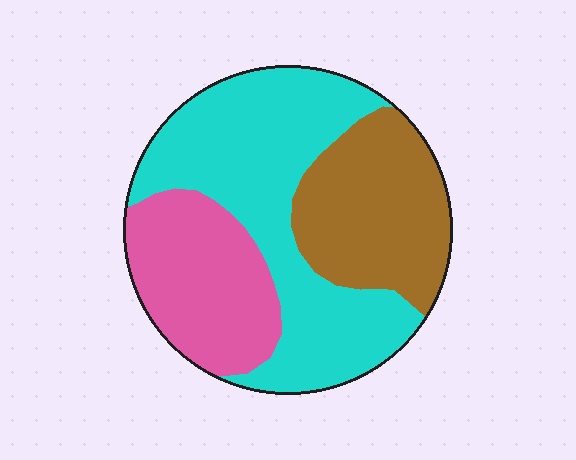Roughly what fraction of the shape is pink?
Pink takes up about one quarter (1/4) of the shape.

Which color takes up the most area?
Cyan, at roughly 45%.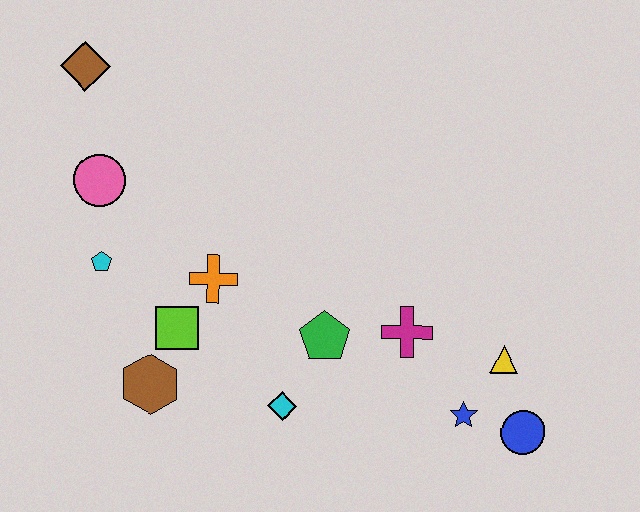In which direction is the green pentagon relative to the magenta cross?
The green pentagon is to the left of the magenta cross.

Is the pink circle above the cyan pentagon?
Yes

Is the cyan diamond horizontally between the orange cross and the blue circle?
Yes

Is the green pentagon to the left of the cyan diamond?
No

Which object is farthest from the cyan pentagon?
The blue circle is farthest from the cyan pentagon.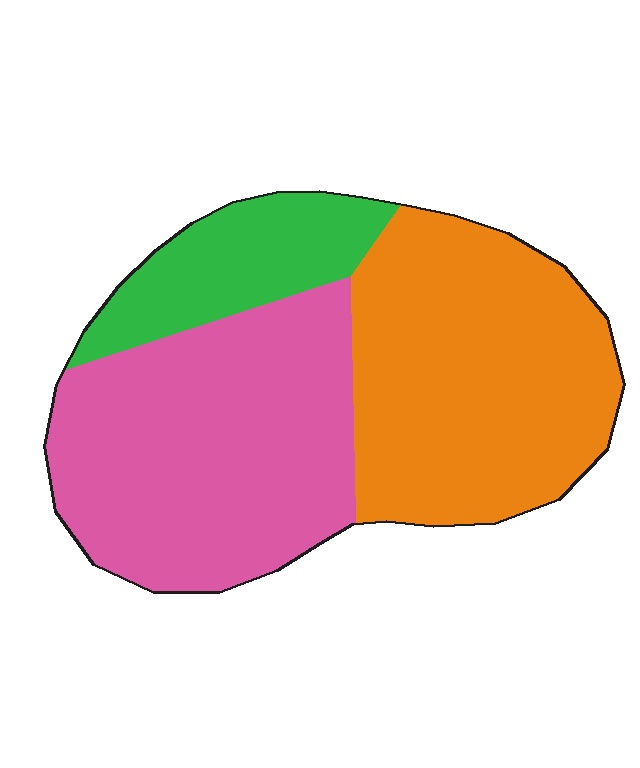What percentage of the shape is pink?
Pink takes up between a third and a half of the shape.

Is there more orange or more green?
Orange.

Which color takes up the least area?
Green, at roughly 15%.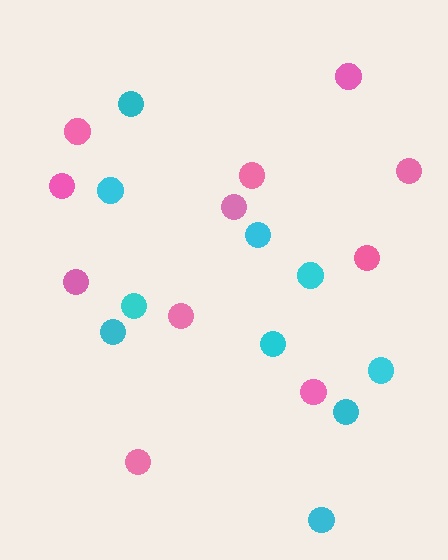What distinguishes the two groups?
There are 2 groups: one group of cyan circles (10) and one group of pink circles (11).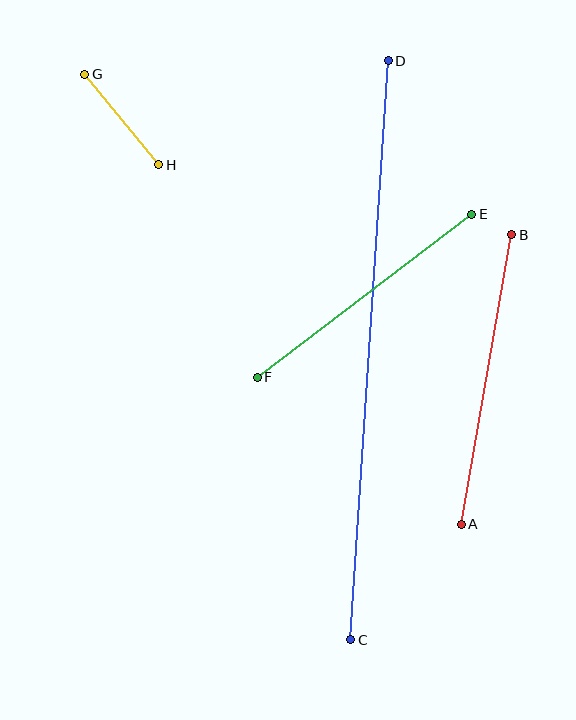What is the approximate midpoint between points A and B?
The midpoint is at approximately (486, 380) pixels.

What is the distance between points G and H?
The distance is approximately 117 pixels.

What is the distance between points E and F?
The distance is approximately 269 pixels.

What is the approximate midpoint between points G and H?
The midpoint is at approximately (122, 120) pixels.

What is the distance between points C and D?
The distance is approximately 580 pixels.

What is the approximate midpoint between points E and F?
The midpoint is at approximately (365, 296) pixels.